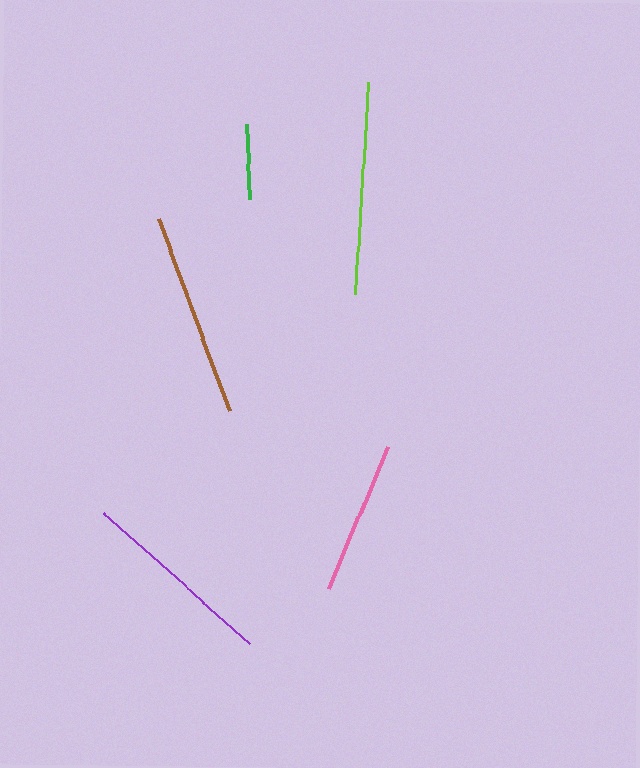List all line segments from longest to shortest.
From longest to shortest: lime, brown, purple, pink, green.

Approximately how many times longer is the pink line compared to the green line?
The pink line is approximately 2.0 times the length of the green line.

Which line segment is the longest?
The lime line is the longest at approximately 213 pixels.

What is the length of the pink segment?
The pink segment is approximately 155 pixels long.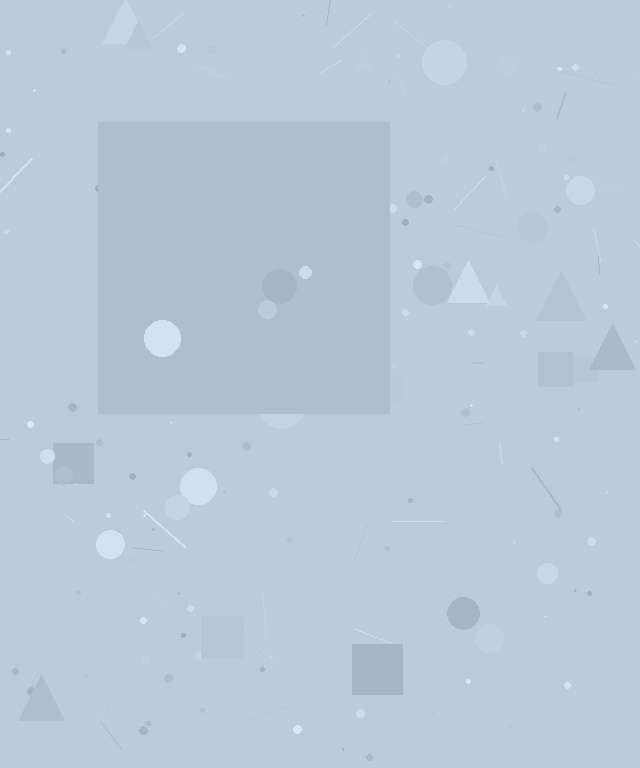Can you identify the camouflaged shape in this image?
The camouflaged shape is a square.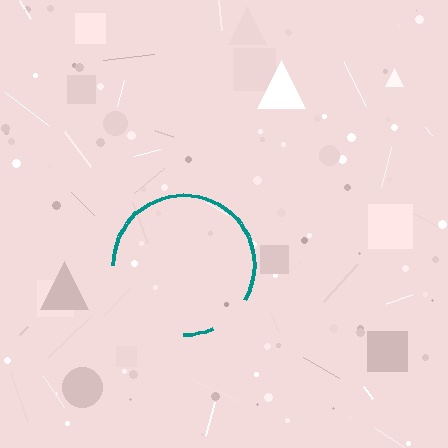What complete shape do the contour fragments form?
The contour fragments form a circle.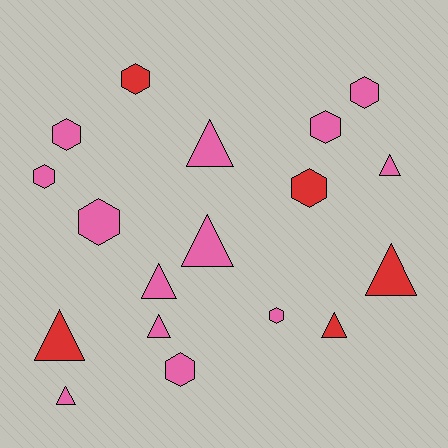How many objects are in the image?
There are 18 objects.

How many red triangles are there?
There are 3 red triangles.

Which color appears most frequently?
Pink, with 13 objects.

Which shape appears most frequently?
Triangle, with 9 objects.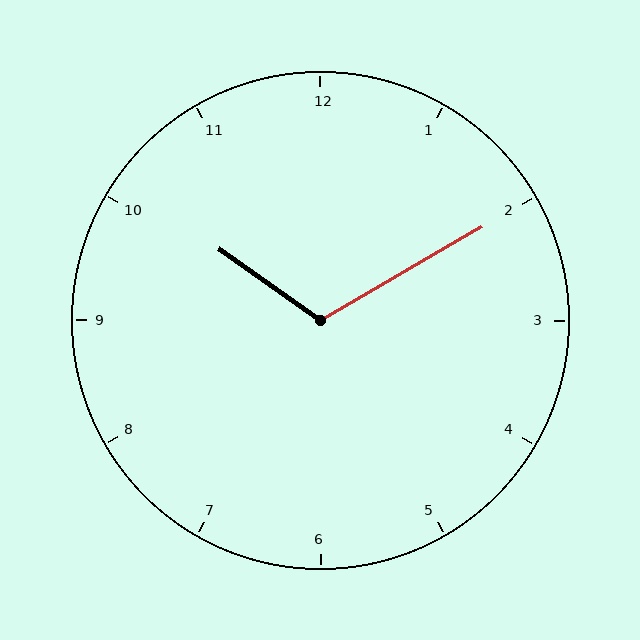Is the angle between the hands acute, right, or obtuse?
It is obtuse.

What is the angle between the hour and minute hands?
Approximately 115 degrees.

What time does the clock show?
10:10.